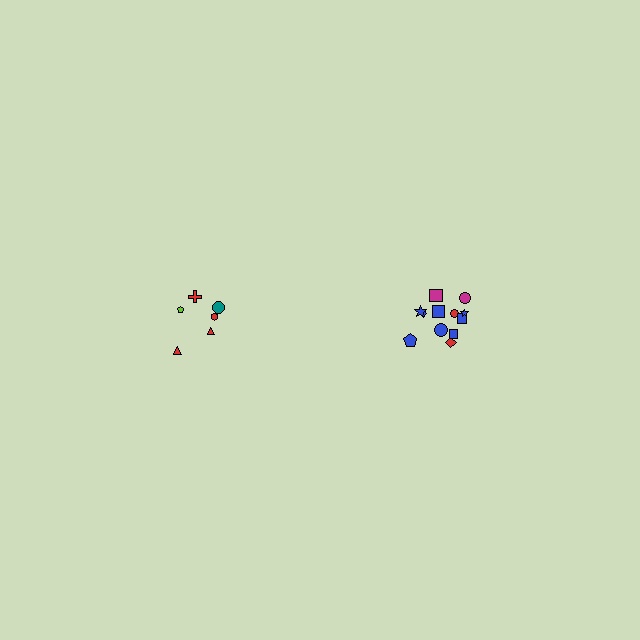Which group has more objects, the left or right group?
The right group.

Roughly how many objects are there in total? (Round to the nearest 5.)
Roughly 20 objects in total.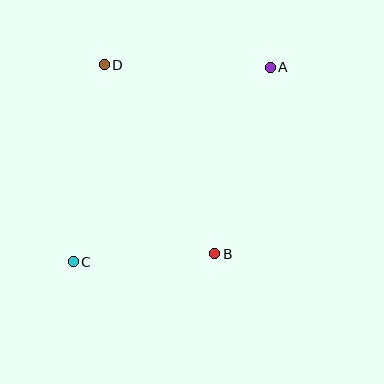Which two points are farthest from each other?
Points A and C are farthest from each other.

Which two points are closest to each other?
Points B and C are closest to each other.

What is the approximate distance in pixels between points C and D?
The distance between C and D is approximately 199 pixels.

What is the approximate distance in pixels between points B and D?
The distance between B and D is approximately 219 pixels.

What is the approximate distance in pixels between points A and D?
The distance between A and D is approximately 166 pixels.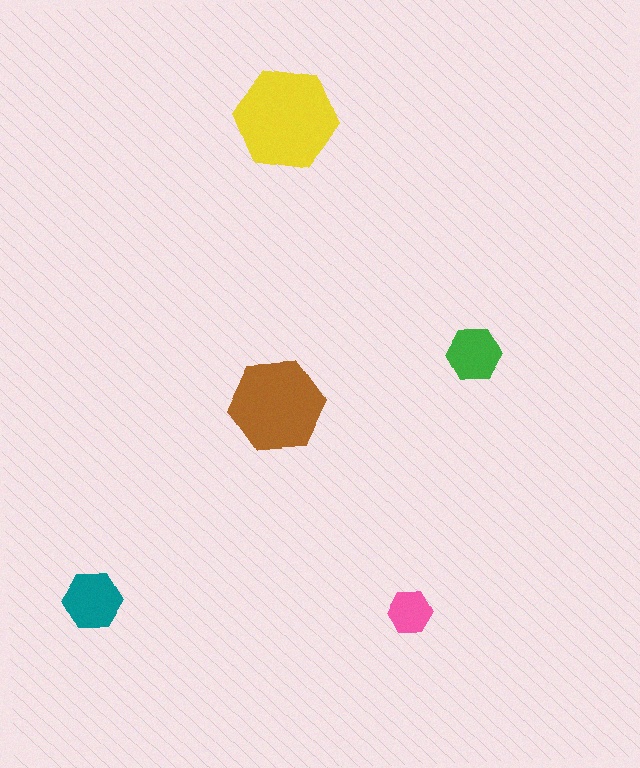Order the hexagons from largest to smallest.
the yellow one, the brown one, the teal one, the green one, the pink one.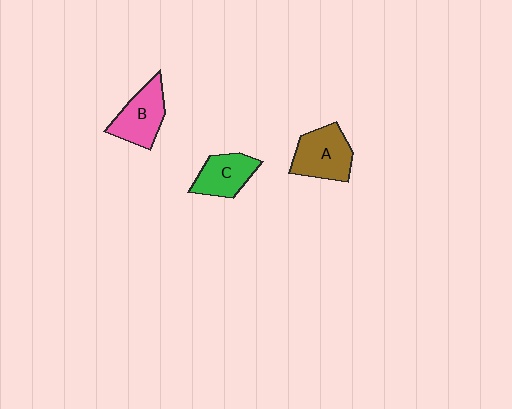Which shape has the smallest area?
Shape C (green).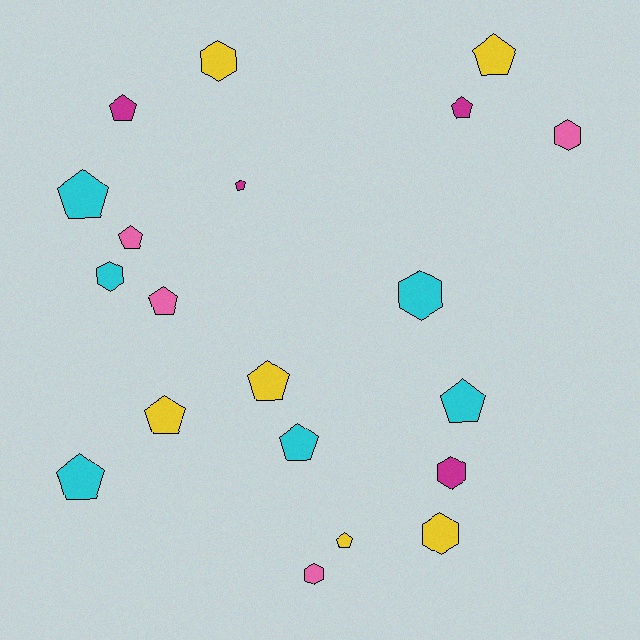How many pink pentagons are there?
There are 2 pink pentagons.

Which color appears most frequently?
Yellow, with 6 objects.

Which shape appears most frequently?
Pentagon, with 13 objects.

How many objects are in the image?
There are 20 objects.